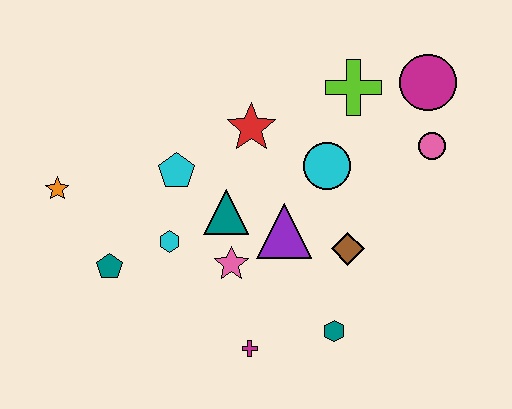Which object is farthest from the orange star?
The magenta circle is farthest from the orange star.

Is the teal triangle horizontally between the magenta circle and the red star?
No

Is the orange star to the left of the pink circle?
Yes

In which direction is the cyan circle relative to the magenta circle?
The cyan circle is to the left of the magenta circle.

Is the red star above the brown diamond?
Yes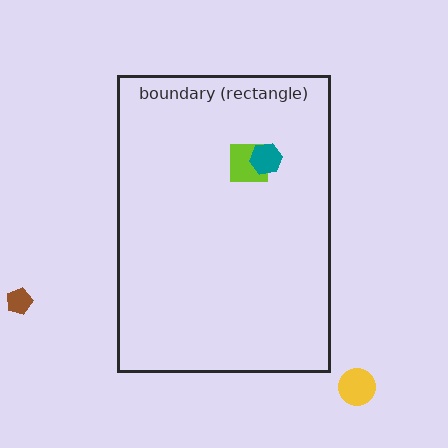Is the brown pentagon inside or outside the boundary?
Outside.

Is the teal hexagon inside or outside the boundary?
Inside.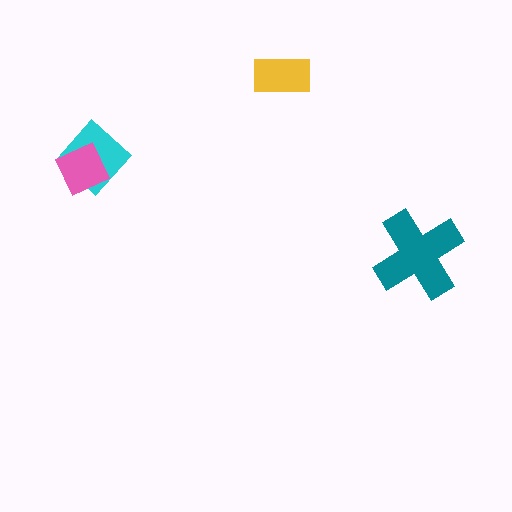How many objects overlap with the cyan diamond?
1 object overlaps with the cyan diamond.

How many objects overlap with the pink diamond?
1 object overlaps with the pink diamond.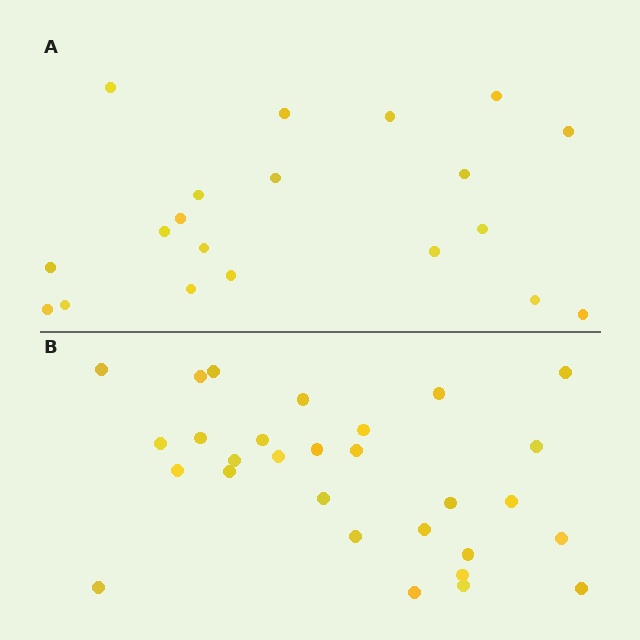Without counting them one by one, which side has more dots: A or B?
Region B (the bottom region) has more dots.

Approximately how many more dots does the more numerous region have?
Region B has roughly 8 or so more dots than region A.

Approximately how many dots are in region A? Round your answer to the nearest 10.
About 20 dots.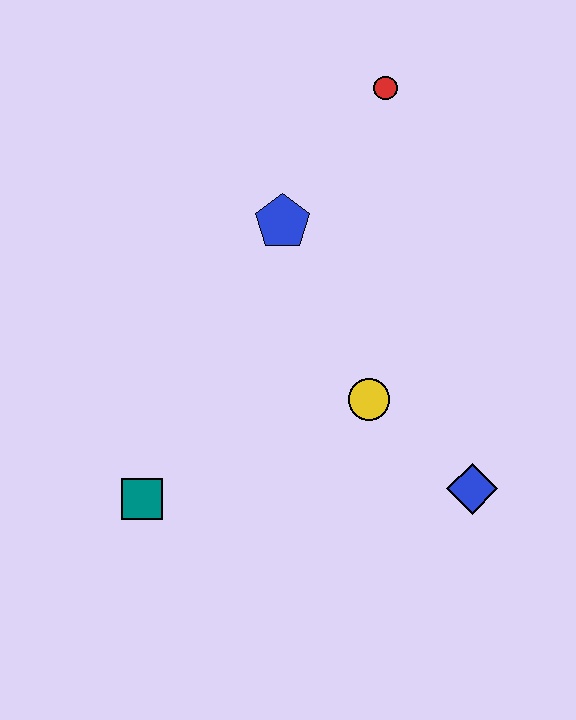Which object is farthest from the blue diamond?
The red circle is farthest from the blue diamond.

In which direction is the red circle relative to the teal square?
The red circle is above the teal square.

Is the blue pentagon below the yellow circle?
No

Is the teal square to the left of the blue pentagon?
Yes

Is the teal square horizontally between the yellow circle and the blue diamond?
No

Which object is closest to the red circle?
The blue pentagon is closest to the red circle.